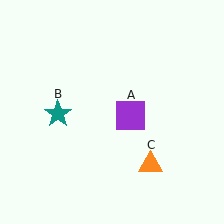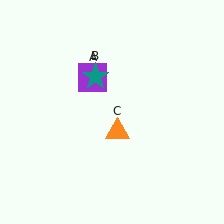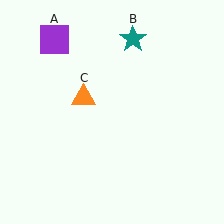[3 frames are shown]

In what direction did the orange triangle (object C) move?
The orange triangle (object C) moved up and to the left.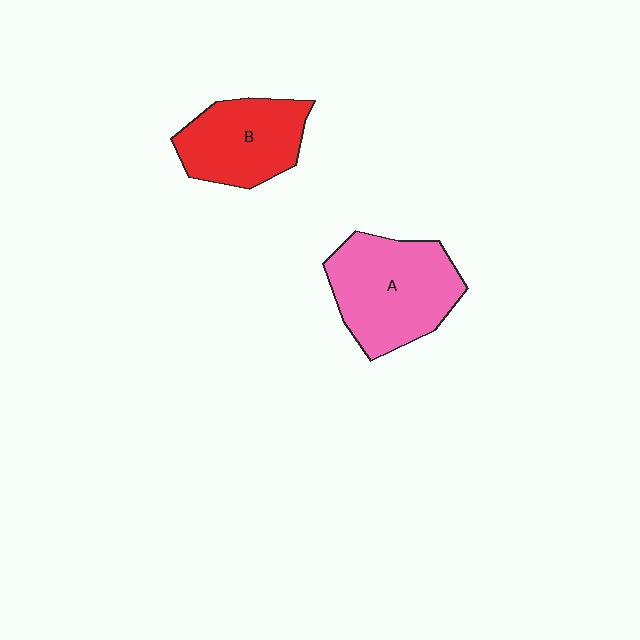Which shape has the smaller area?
Shape B (red).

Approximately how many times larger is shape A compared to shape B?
Approximately 1.3 times.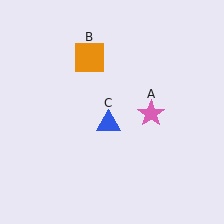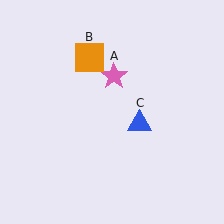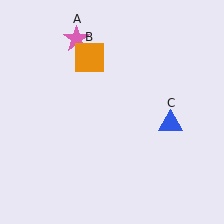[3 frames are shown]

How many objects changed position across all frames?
2 objects changed position: pink star (object A), blue triangle (object C).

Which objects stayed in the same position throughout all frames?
Orange square (object B) remained stationary.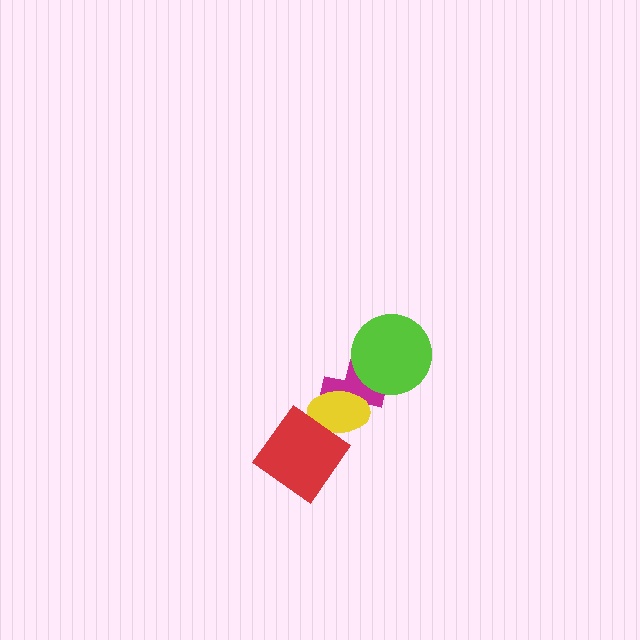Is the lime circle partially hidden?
No, no other shape covers it.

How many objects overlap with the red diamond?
1 object overlaps with the red diamond.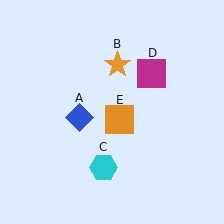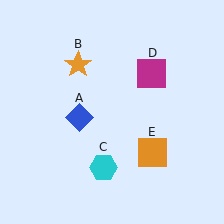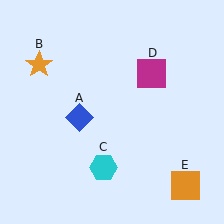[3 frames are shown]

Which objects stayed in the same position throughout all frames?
Blue diamond (object A) and cyan hexagon (object C) and magenta square (object D) remained stationary.